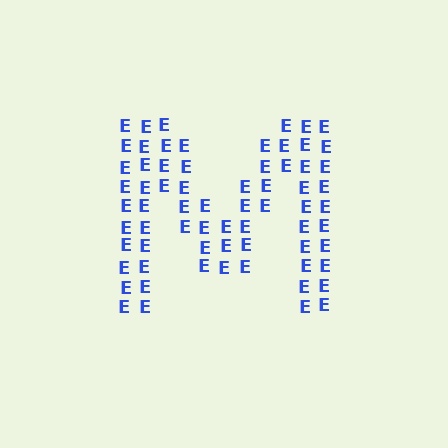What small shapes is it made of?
It is made of small letter E's.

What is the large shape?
The large shape is the letter M.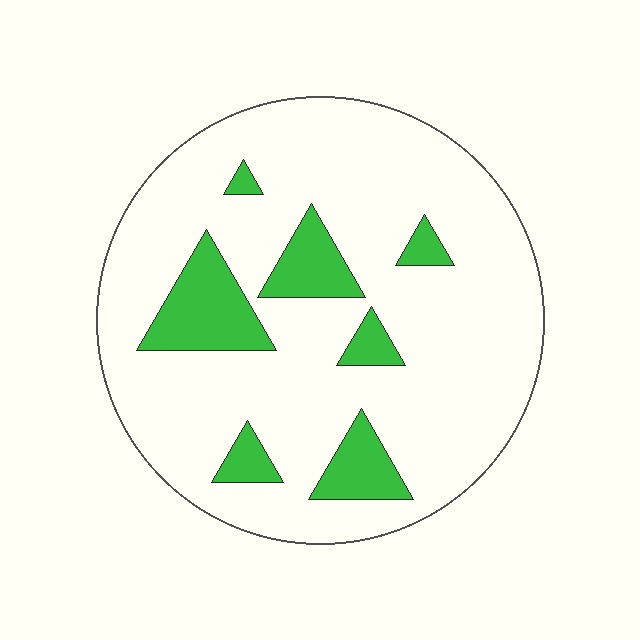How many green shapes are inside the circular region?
7.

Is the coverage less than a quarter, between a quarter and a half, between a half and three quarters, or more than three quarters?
Less than a quarter.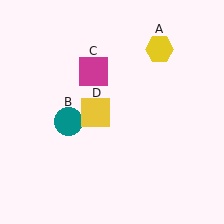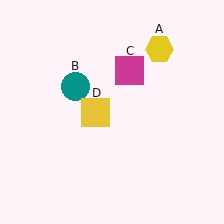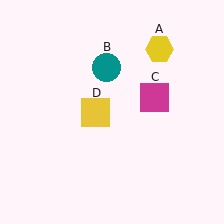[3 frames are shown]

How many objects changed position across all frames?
2 objects changed position: teal circle (object B), magenta square (object C).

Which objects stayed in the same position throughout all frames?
Yellow hexagon (object A) and yellow square (object D) remained stationary.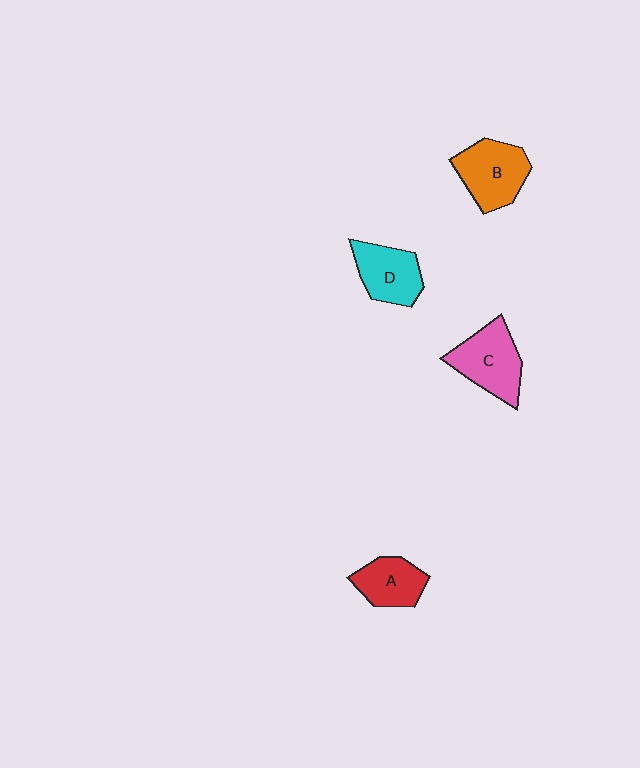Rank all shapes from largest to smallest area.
From largest to smallest: C (pink), B (orange), D (cyan), A (red).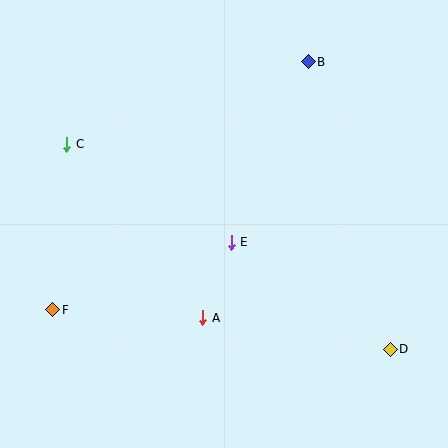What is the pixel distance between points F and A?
The distance between F and A is 150 pixels.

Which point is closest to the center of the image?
Point E at (231, 242) is closest to the center.